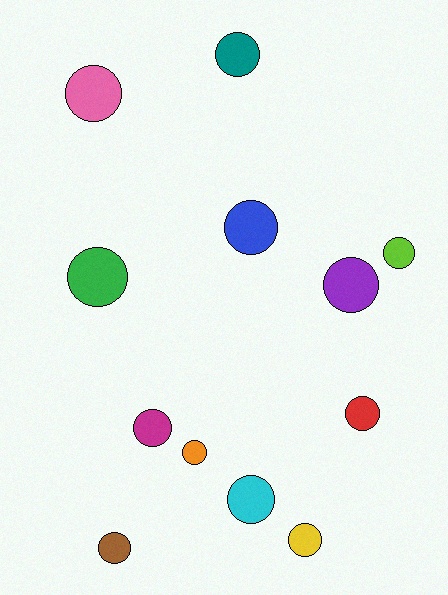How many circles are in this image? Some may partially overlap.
There are 12 circles.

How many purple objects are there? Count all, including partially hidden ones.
There is 1 purple object.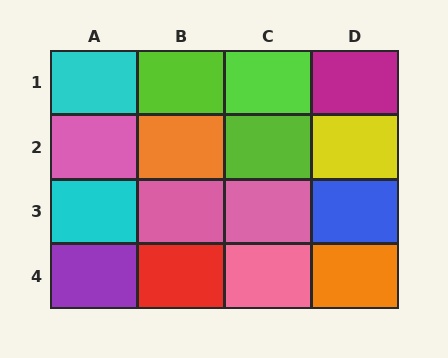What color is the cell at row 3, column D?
Blue.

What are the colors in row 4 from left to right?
Purple, red, pink, orange.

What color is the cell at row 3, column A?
Cyan.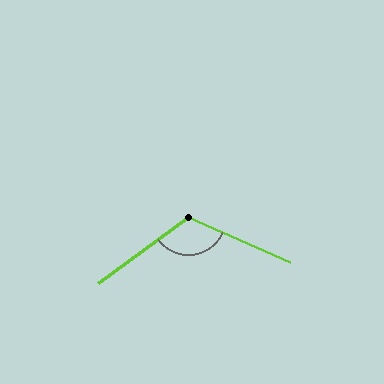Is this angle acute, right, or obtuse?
It is obtuse.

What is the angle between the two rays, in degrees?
Approximately 120 degrees.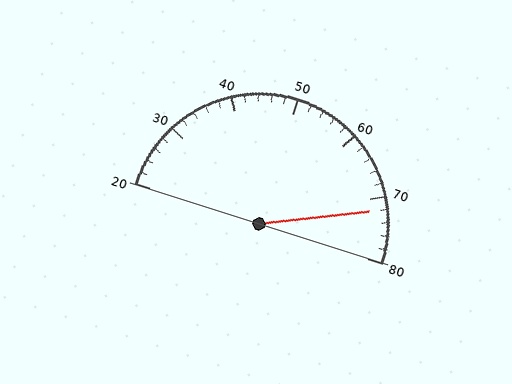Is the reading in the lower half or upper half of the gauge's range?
The reading is in the upper half of the range (20 to 80).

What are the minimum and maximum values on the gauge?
The gauge ranges from 20 to 80.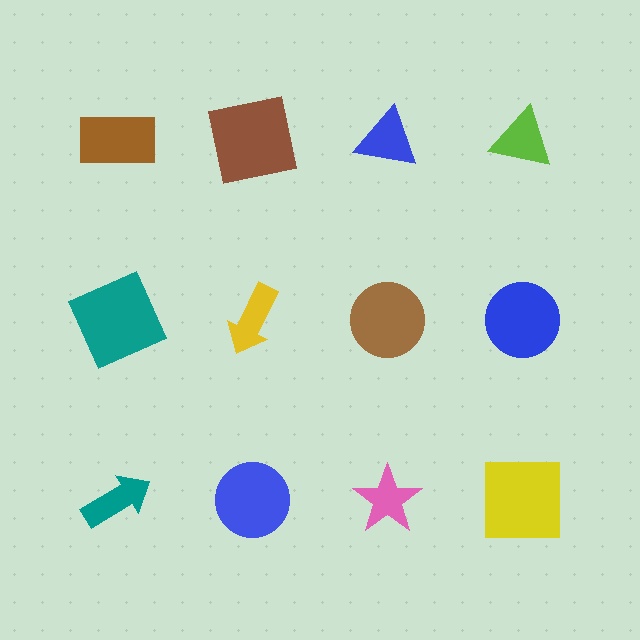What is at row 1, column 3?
A blue triangle.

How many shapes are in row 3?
4 shapes.